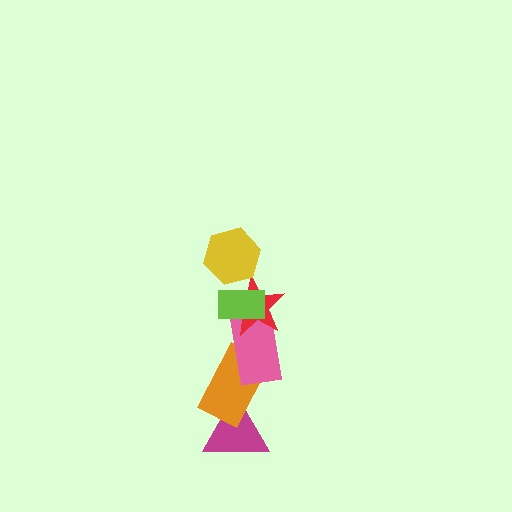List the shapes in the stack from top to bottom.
From top to bottom: the yellow hexagon, the lime rectangle, the red star, the pink rectangle, the orange rectangle, the magenta triangle.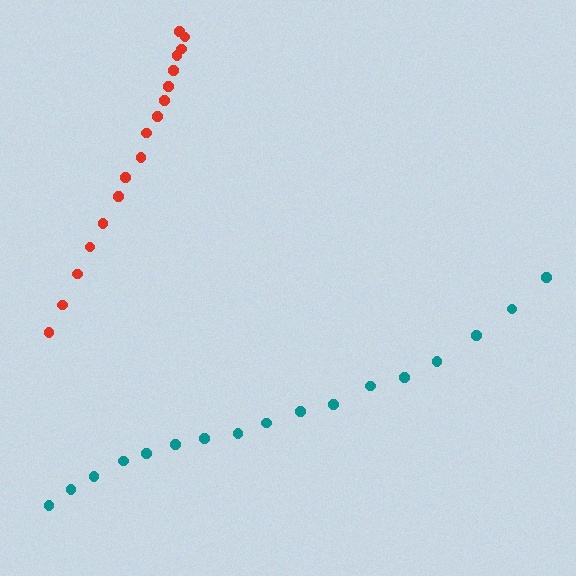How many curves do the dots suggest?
There are 2 distinct paths.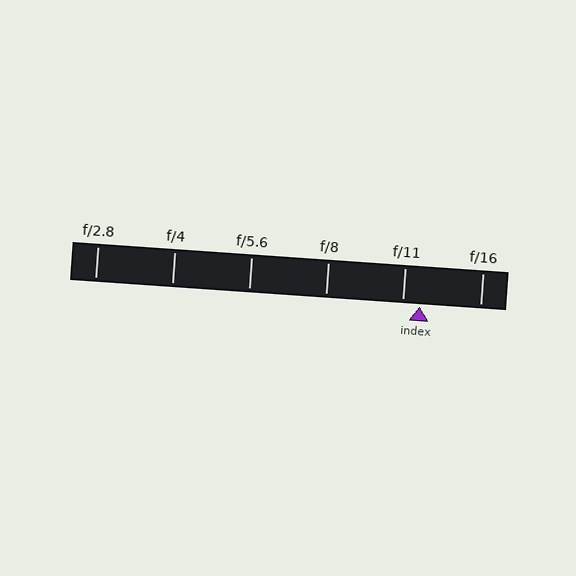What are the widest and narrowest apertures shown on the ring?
The widest aperture shown is f/2.8 and the narrowest is f/16.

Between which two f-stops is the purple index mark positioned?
The index mark is between f/11 and f/16.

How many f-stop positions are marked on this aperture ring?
There are 6 f-stop positions marked.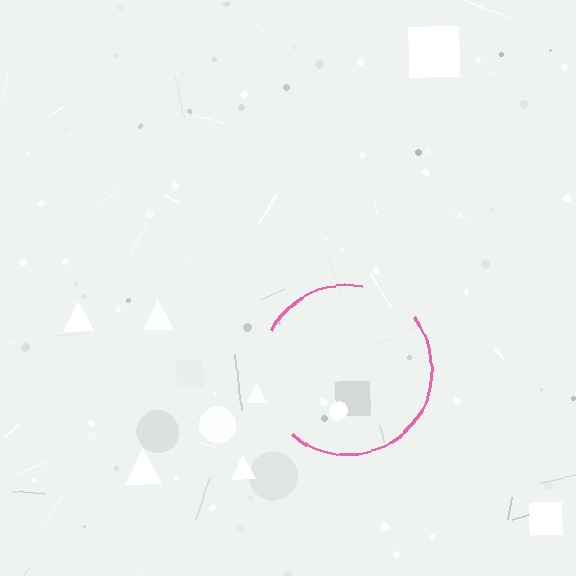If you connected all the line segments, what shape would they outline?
They would outline a circle.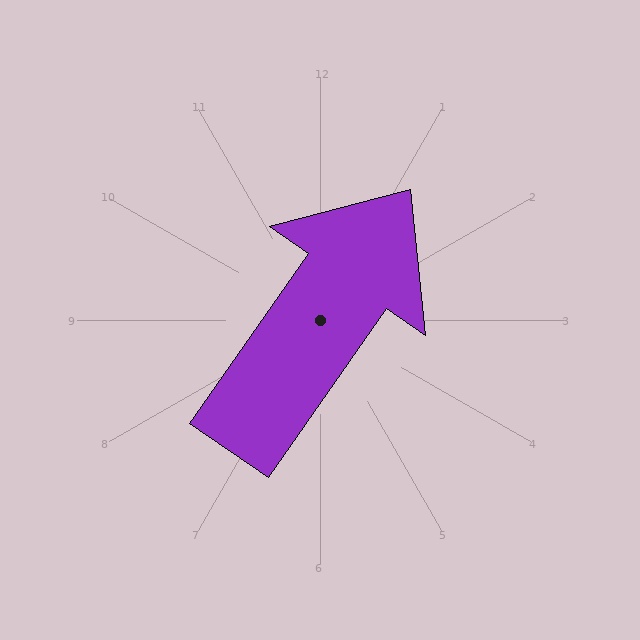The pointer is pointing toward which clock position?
Roughly 1 o'clock.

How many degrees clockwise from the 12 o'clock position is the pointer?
Approximately 35 degrees.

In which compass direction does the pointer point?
Northeast.